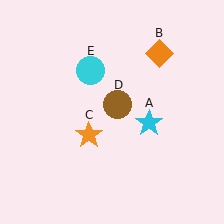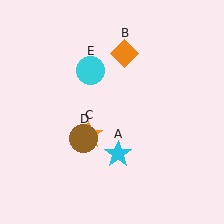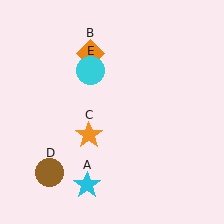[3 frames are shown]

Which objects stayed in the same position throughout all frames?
Orange star (object C) and cyan circle (object E) remained stationary.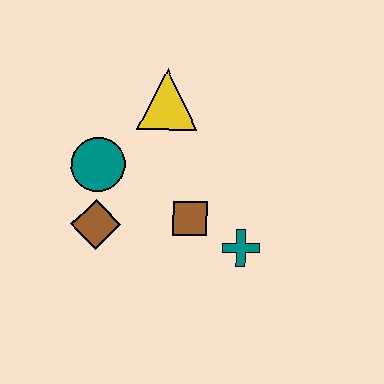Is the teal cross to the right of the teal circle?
Yes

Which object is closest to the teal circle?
The brown diamond is closest to the teal circle.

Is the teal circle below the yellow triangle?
Yes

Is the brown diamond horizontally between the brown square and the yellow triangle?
No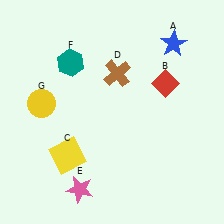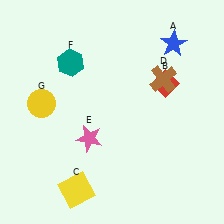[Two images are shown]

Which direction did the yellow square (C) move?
The yellow square (C) moved down.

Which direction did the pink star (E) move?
The pink star (E) moved up.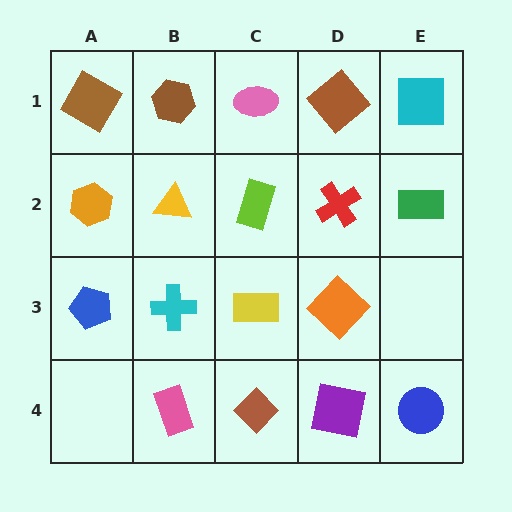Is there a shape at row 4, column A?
No, that cell is empty.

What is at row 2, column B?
A yellow triangle.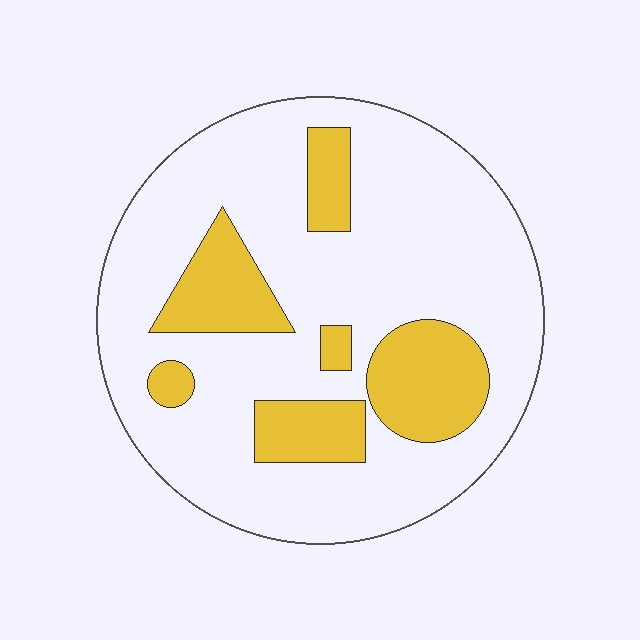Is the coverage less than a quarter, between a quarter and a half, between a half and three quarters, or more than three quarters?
Less than a quarter.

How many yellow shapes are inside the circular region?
6.